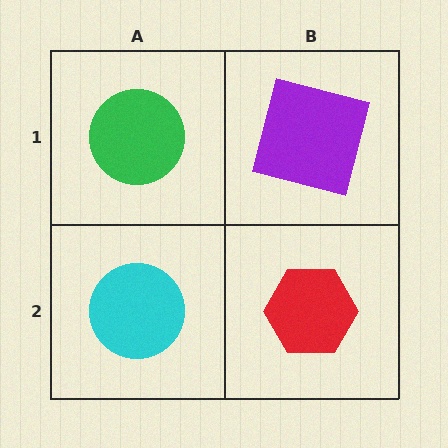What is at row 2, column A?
A cyan circle.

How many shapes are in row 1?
2 shapes.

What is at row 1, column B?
A purple square.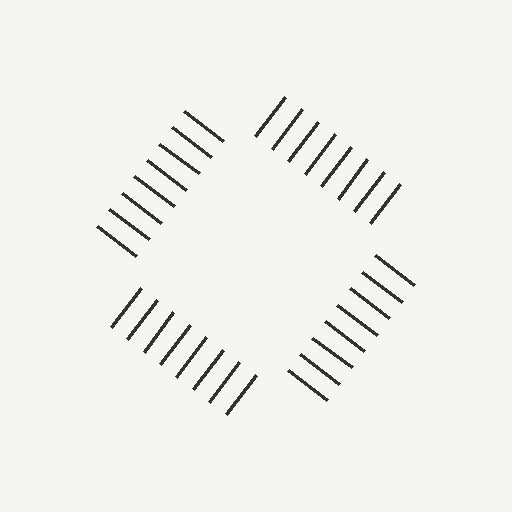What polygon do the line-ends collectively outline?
An illusory square — the line segments terminate on its edges but no continuous stroke is drawn.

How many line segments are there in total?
32 — 8 along each of the 4 edges.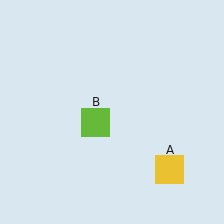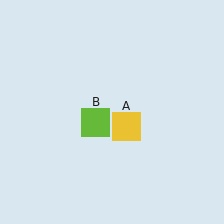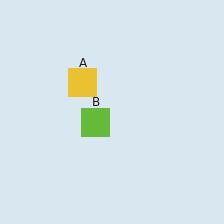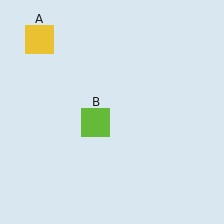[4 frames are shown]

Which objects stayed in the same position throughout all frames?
Lime square (object B) remained stationary.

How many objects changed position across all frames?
1 object changed position: yellow square (object A).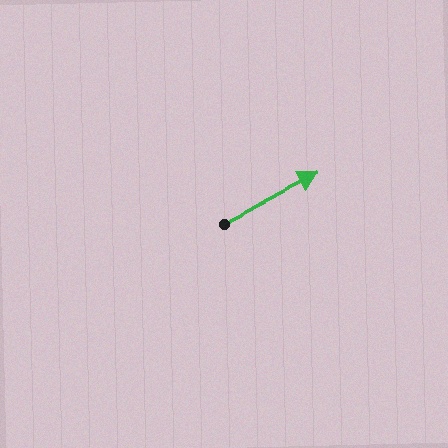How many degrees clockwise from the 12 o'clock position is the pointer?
Approximately 62 degrees.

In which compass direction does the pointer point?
Northeast.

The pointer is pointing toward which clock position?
Roughly 2 o'clock.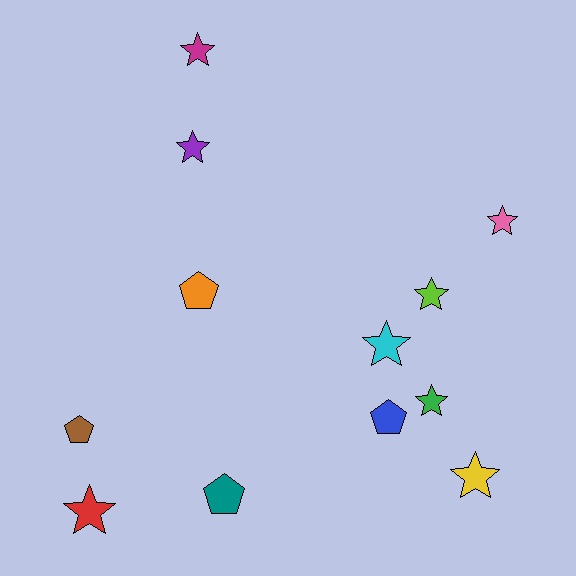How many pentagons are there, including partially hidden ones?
There are 4 pentagons.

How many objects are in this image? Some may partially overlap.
There are 12 objects.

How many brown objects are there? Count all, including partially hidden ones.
There is 1 brown object.